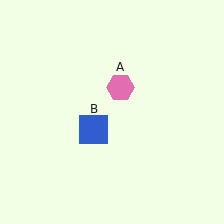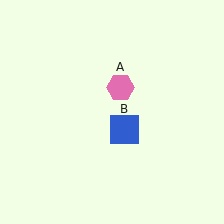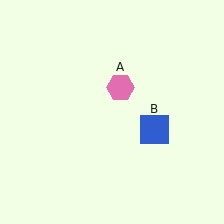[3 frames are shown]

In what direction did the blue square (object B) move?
The blue square (object B) moved right.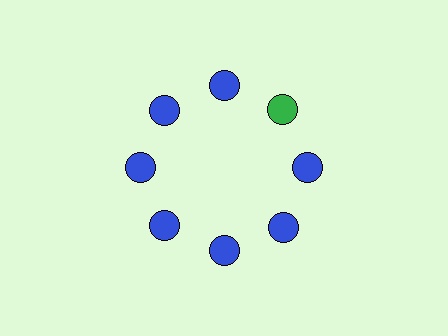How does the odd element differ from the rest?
It has a different color: green instead of blue.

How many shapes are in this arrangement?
There are 8 shapes arranged in a ring pattern.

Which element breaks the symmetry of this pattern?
The green circle at roughly the 2 o'clock position breaks the symmetry. All other shapes are blue circles.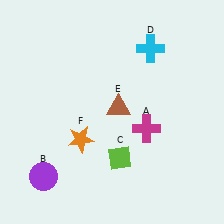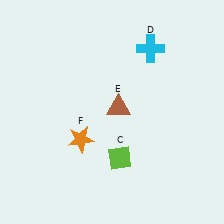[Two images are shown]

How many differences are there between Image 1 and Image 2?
There are 2 differences between the two images.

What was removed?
The magenta cross (A), the purple circle (B) were removed in Image 2.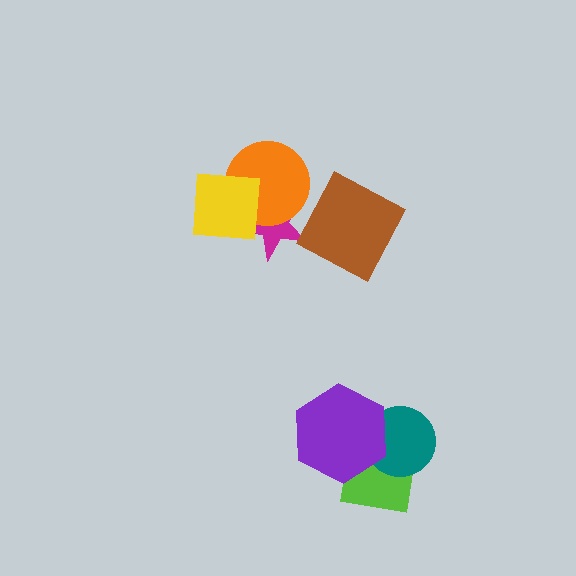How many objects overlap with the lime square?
2 objects overlap with the lime square.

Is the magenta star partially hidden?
Yes, it is partially covered by another shape.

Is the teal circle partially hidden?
Yes, it is partially covered by another shape.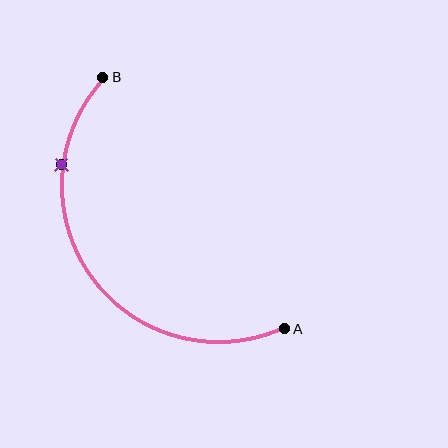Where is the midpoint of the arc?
The arc midpoint is the point on the curve farthest from the straight line joining A and B. It sits below and to the left of that line.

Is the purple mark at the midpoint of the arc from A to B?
No. The purple mark lies on the arc but is closer to endpoint B. The arc midpoint would be at the point on the curve equidistant along the arc from both A and B.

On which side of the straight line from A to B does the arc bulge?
The arc bulges below and to the left of the straight line connecting A and B.